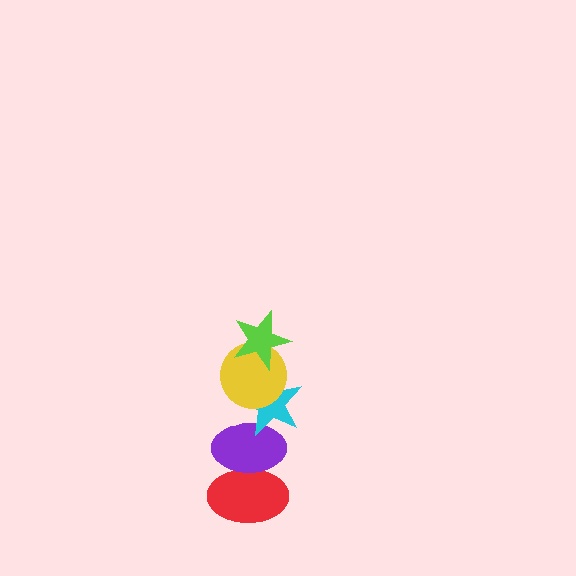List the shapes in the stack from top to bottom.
From top to bottom: the lime star, the yellow circle, the cyan star, the purple ellipse, the red ellipse.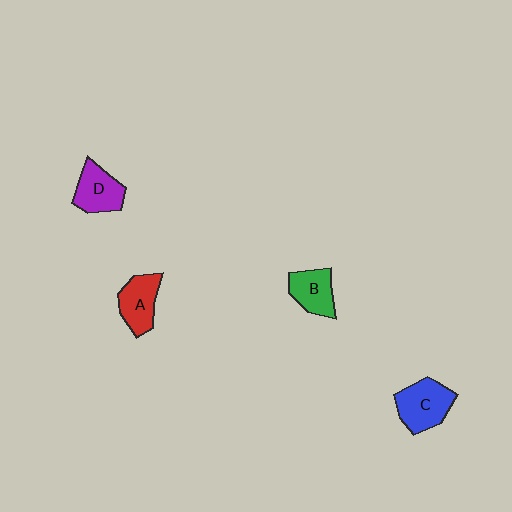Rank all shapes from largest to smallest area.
From largest to smallest: C (blue), D (purple), A (red), B (green).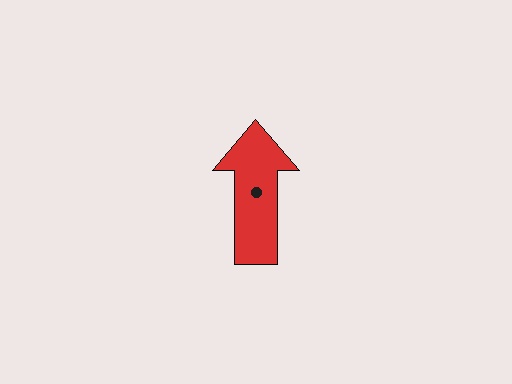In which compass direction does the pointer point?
North.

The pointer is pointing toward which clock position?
Roughly 12 o'clock.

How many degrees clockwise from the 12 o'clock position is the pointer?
Approximately 360 degrees.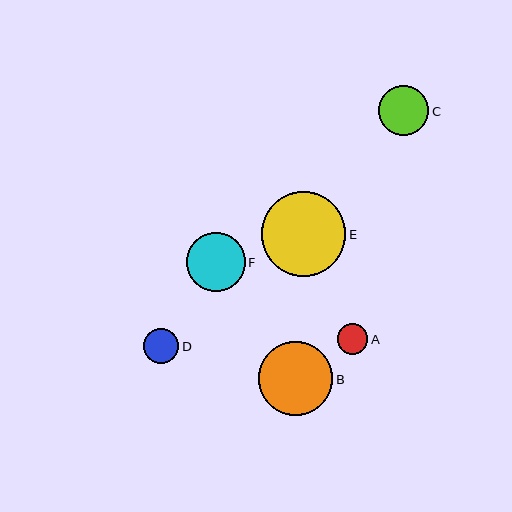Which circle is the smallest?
Circle A is the smallest with a size of approximately 30 pixels.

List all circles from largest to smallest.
From largest to smallest: E, B, F, C, D, A.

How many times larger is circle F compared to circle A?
Circle F is approximately 1.9 times the size of circle A.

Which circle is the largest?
Circle E is the largest with a size of approximately 85 pixels.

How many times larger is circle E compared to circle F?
Circle E is approximately 1.4 times the size of circle F.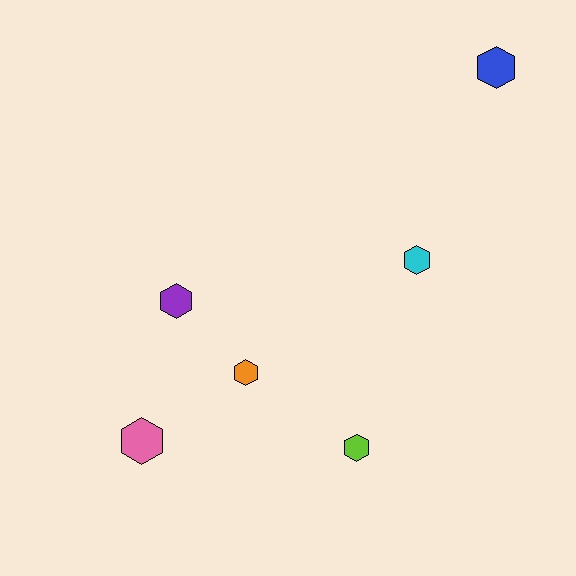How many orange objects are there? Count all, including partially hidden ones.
There is 1 orange object.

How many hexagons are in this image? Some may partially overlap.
There are 6 hexagons.